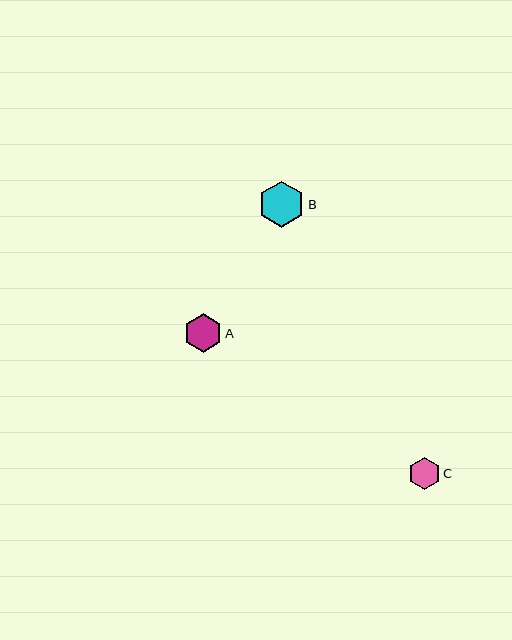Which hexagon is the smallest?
Hexagon C is the smallest with a size of approximately 31 pixels.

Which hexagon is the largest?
Hexagon B is the largest with a size of approximately 46 pixels.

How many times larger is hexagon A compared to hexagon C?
Hexagon A is approximately 1.2 times the size of hexagon C.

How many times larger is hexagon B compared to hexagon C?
Hexagon B is approximately 1.5 times the size of hexagon C.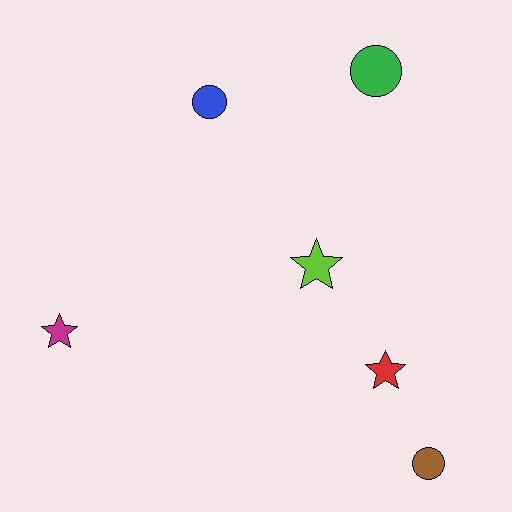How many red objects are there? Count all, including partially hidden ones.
There is 1 red object.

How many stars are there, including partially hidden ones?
There are 3 stars.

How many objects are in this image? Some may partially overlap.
There are 6 objects.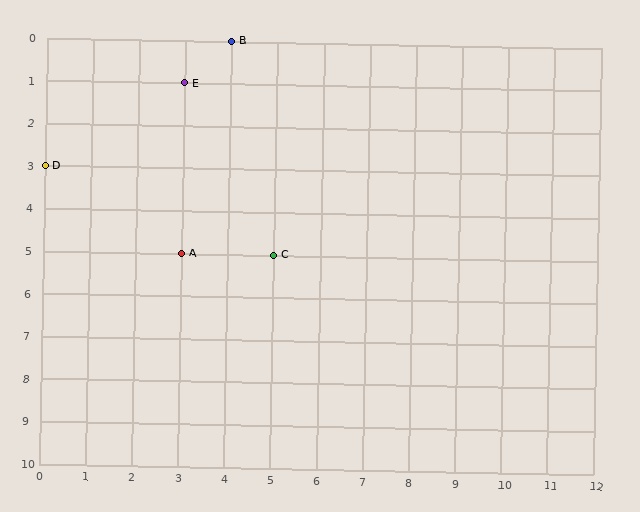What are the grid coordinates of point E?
Point E is at grid coordinates (3, 1).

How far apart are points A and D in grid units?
Points A and D are 3 columns and 2 rows apart (about 3.6 grid units diagonally).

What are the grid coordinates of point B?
Point B is at grid coordinates (4, 0).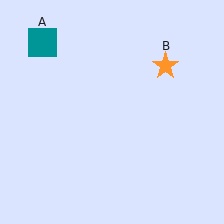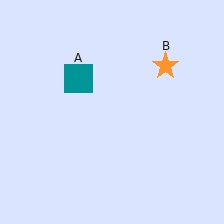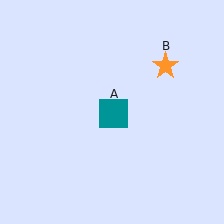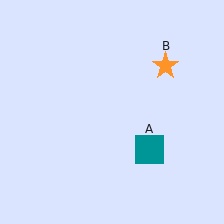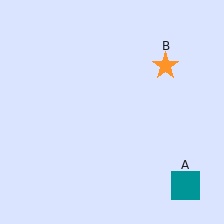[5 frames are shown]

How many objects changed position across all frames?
1 object changed position: teal square (object A).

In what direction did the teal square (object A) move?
The teal square (object A) moved down and to the right.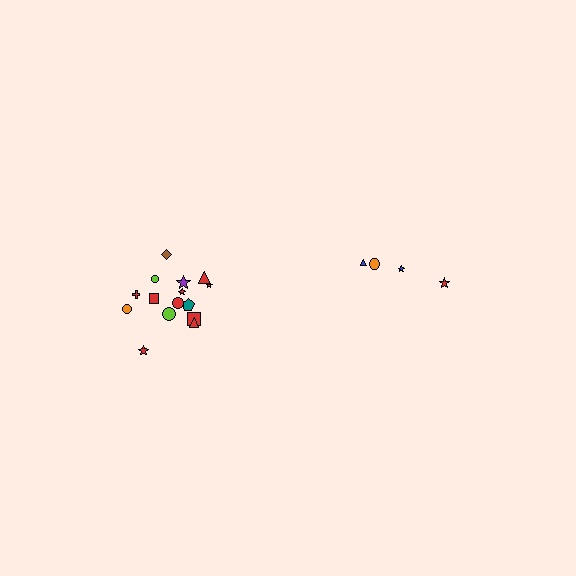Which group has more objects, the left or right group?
The left group.